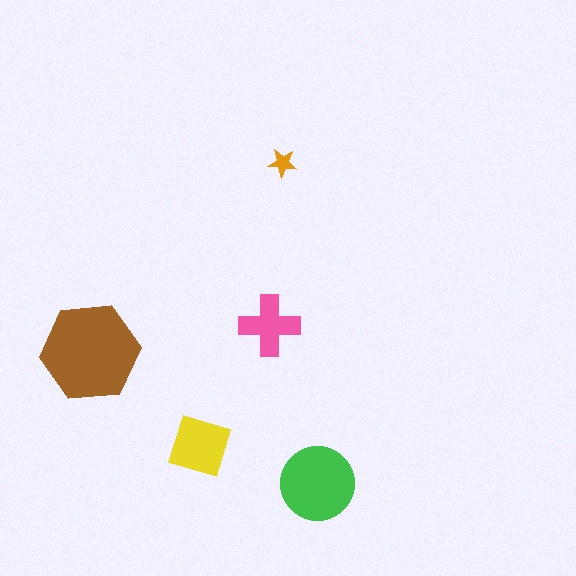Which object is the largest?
The brown hexagon.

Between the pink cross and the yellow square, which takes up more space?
The yellow square.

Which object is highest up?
The orange star is topmost.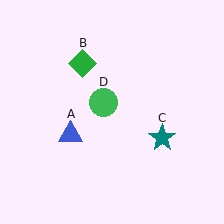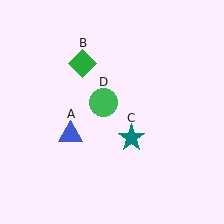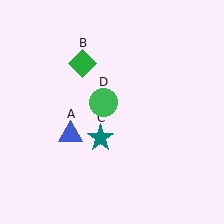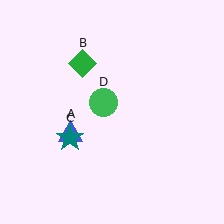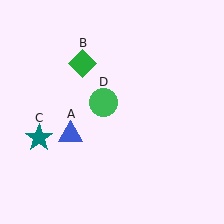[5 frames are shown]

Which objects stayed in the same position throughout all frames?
Blue triangle (object A) and green diamond (object B) and green circle (object D) remained stationary.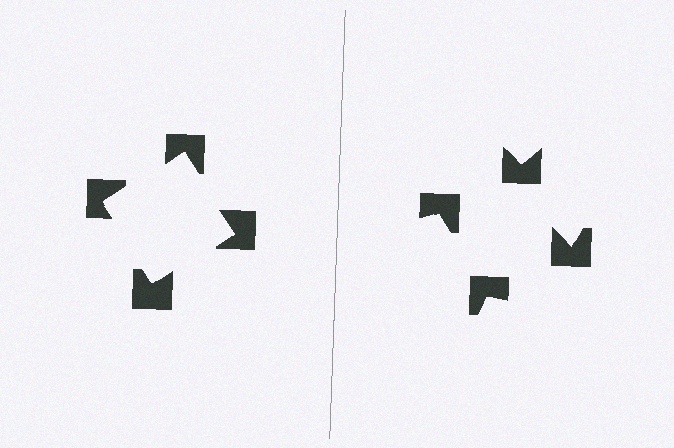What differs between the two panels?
The notched squares are positioned identically on both sides; only the wedge orientations differ. On the left they align to a square; on the right they are misaligned.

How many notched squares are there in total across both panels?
8 — 4 on each side.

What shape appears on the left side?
An illusory square.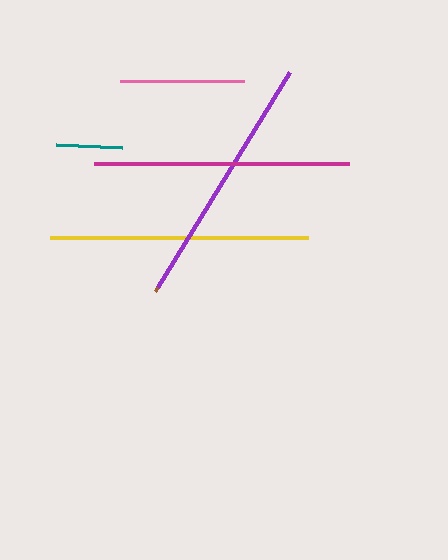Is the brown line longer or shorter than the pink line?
The brown line is longer than the pink line.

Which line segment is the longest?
The yellow line is the longest at approximately 258 pixels.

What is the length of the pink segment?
The pink segment is approximately 125 pixels long.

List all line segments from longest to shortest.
From longest to shortest: yellow, magenta, purple, brown, pink, teal.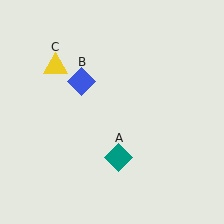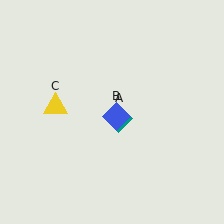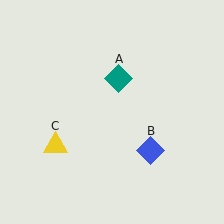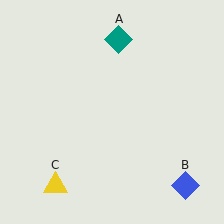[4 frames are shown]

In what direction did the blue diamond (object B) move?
The blue diamond (object B) moved down and to the right.